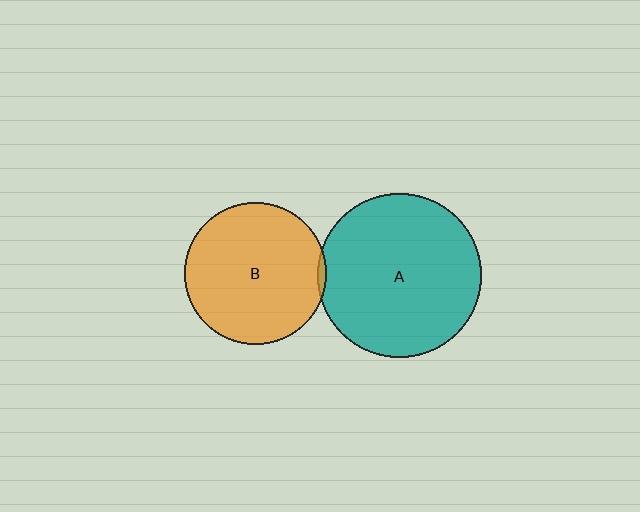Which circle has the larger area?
Circle A (teal).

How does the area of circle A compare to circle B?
Approximately 1.3 times.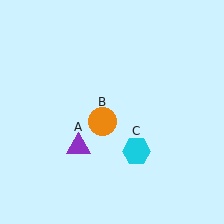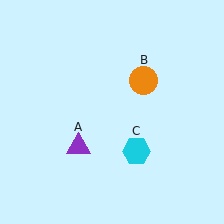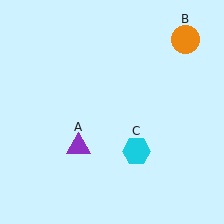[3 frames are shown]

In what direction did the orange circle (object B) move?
The orange circle (object B) moved up and to the right.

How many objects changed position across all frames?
1 object changed position: orange circle (object B).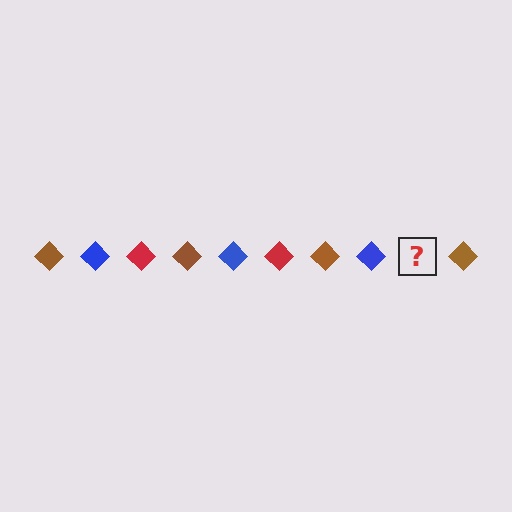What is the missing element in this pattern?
The missing element is a red diamond.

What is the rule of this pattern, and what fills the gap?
The rule is that the pattern cycles through brown, blue, red diamonds. The gap should be filled with a red diamond.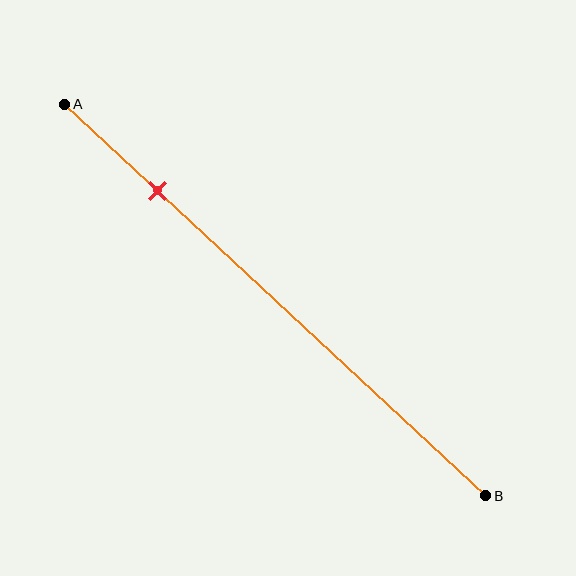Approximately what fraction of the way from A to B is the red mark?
The red mark is approximately 20% of the way from A to B.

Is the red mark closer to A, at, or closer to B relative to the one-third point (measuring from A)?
The red mark is closer to point A than the one-third point of segment AB.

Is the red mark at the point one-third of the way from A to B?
No, the mark is at about 20% from A, not at the 33% one-third point.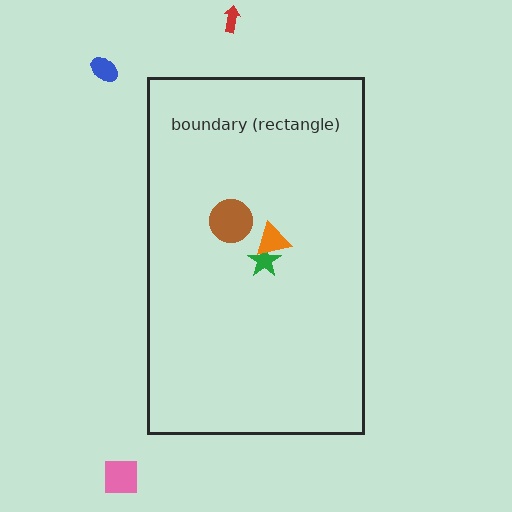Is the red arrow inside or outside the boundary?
Outside.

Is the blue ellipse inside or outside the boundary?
Outside.